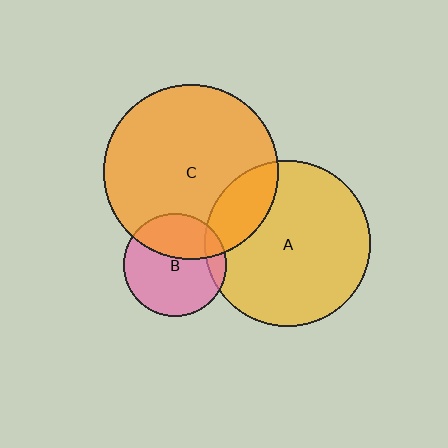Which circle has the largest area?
Circle C (orange).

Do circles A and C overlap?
Yes.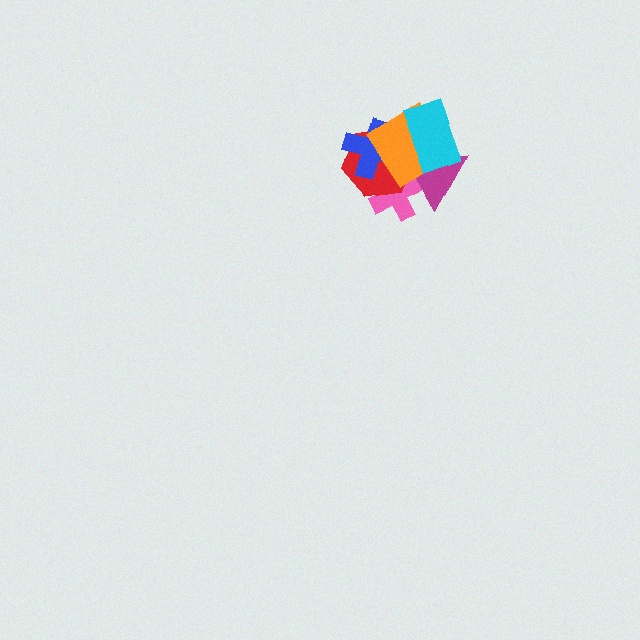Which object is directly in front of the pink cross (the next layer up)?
The magenta triangle is directly in front of the pink cross.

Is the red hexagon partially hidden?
Yes, it is partially covered by another shape.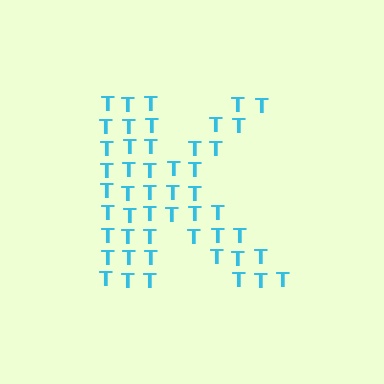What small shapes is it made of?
It is made of small letter T's.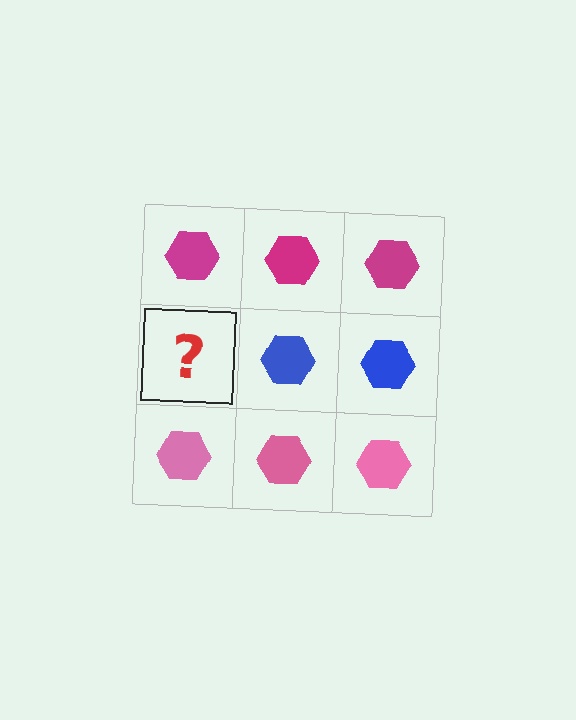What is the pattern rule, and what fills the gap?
The rule is that each row has a consistent color. The gap should be filled with a blue hexagon.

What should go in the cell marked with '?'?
The missing cell should contain a blue hexagon.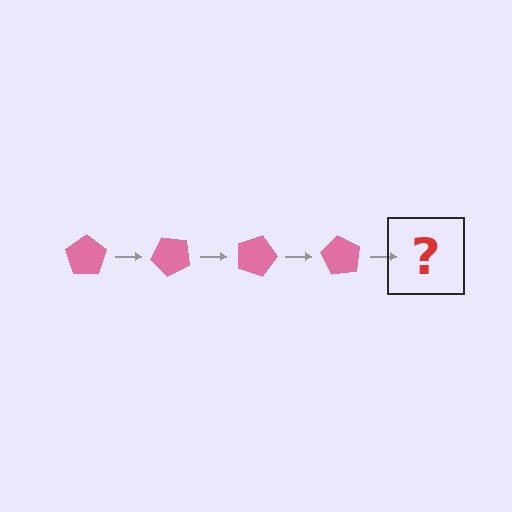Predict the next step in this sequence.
The next step is a pink pentagon rotated 180 degrees.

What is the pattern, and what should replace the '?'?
The pattern is that the pentagon rotates 45 degrees each step. The '?' should be a pink pentagon rotated 180 degrees.